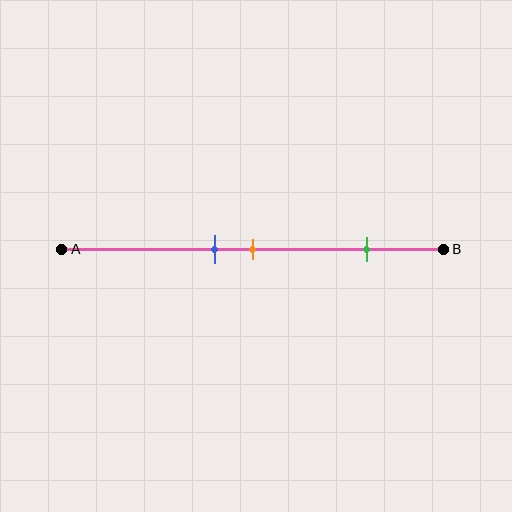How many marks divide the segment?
There are 3 marks dividing the segment.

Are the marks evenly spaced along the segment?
No, the marks are not evenly spaced.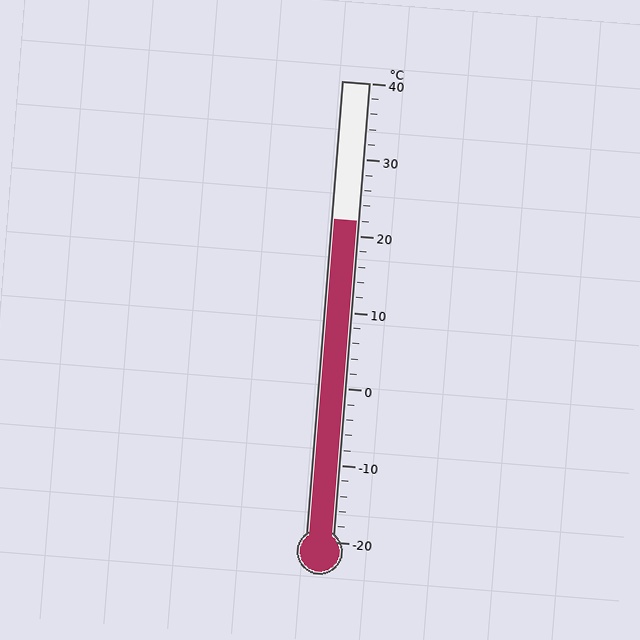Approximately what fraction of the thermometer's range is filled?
The thermometer is filled to approximately 70% of its range.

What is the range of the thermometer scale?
The thermometer scale ranges from -20°C to 40°C.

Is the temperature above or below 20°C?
The temperature is above 20°C.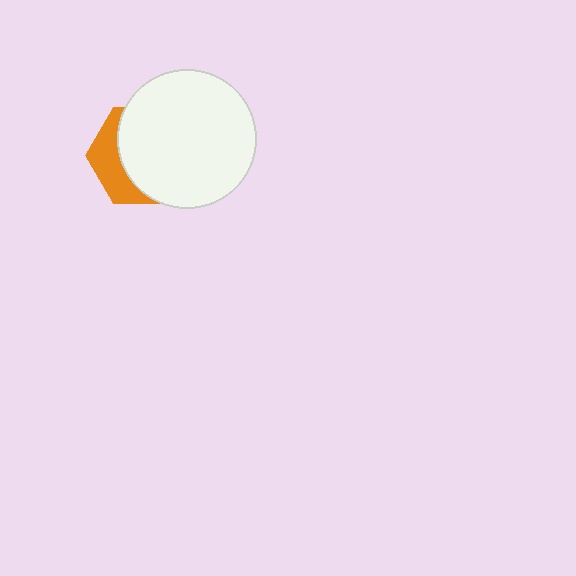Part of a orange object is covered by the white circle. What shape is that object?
It is a hexagon.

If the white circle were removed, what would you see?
You would see the complete orange hexagon.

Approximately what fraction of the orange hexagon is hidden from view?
Roughly 68% of the orange hexagon is hidden behind the white circle.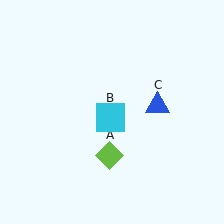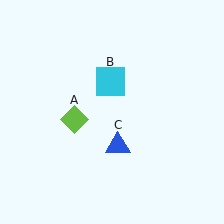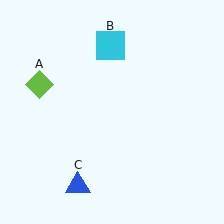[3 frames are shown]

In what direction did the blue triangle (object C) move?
The blue triangle (object C) moved down and to the left.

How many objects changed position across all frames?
3 objects changed position: lime diamond (object A), cyan square (object B), blue triangle (object C).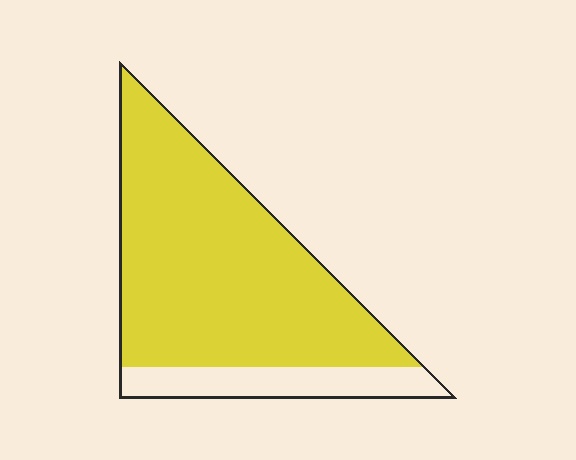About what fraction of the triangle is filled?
About five sixths (5/6).